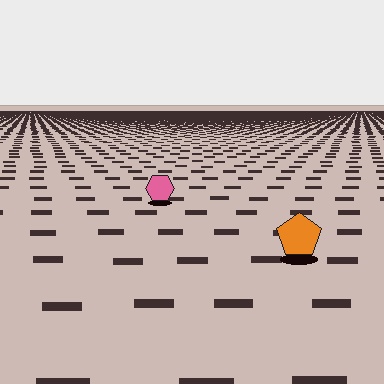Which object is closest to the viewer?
The orange pentagon is closest. The texture marks near it are larger and more spread out.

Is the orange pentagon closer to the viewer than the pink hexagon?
Yes. The orange pentagon is closer — you can tell from the texture gradient: the ground texture is coarser near it.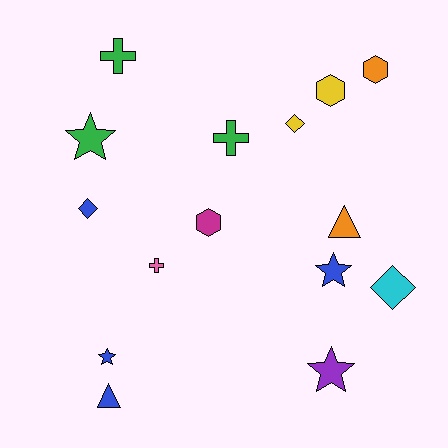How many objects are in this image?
There are 15 objects.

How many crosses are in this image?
There are 3 crosses.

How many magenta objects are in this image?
There is 1 magenta object.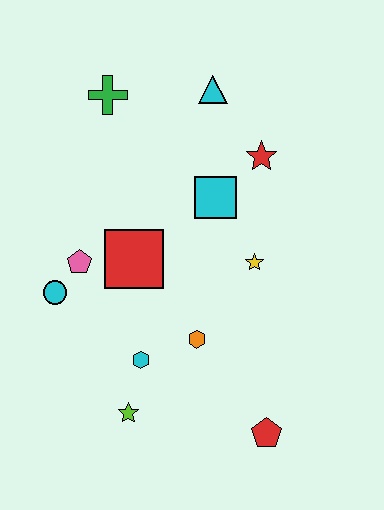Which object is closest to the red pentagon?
The orange hexagon is closest to the red pentagon.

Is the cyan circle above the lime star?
Yes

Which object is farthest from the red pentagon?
The green cross is farthest from the red pentagon.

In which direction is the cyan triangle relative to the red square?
The cyan triangle is above the red square.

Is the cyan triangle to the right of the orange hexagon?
Yes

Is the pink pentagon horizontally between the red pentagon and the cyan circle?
Yes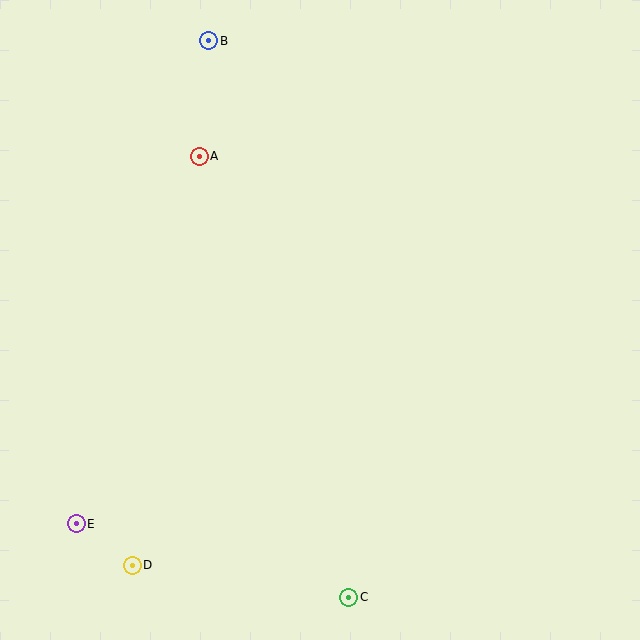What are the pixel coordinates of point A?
Point A is at (199, 156).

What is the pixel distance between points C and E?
The distance between C and E is 282 pixels.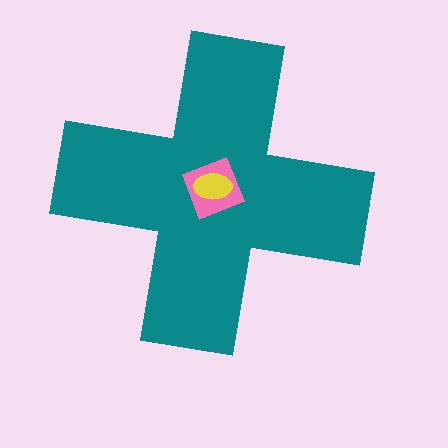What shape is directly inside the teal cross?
The pink square.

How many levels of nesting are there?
3.